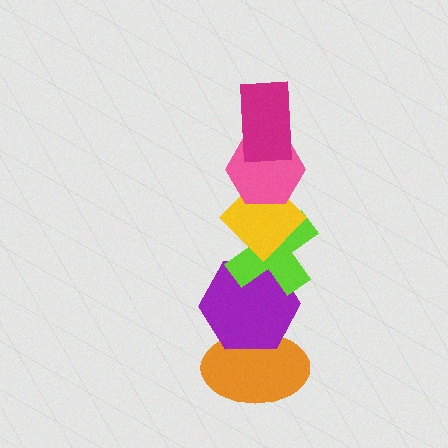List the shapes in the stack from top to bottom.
From top to bottom: the magenta rectangle, the pink hexagon, the yellow diamond, the lime cross, the purple hexagon, the orange ellipse.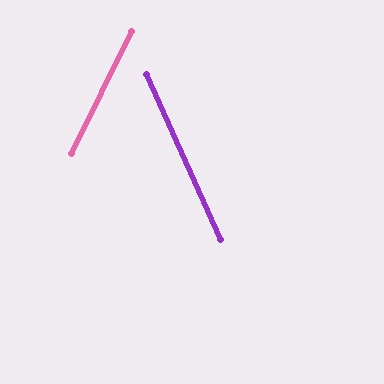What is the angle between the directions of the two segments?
Approximately 51 degrees.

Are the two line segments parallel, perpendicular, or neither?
Neither parallel nor perpendicular — they differ by about 51°.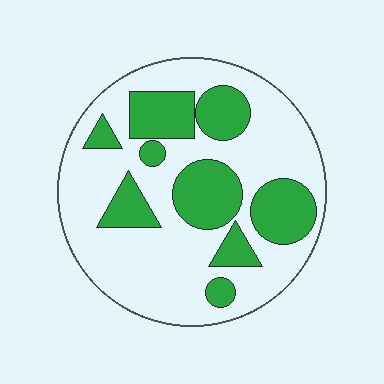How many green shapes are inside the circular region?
9.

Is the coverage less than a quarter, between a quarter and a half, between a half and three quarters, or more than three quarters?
Between a quarter and a half.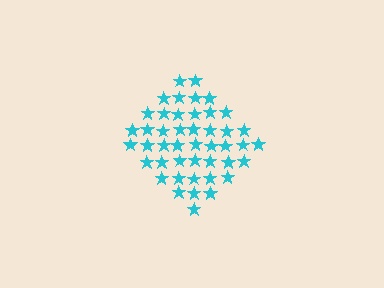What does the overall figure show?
The overall figure shows a diamond.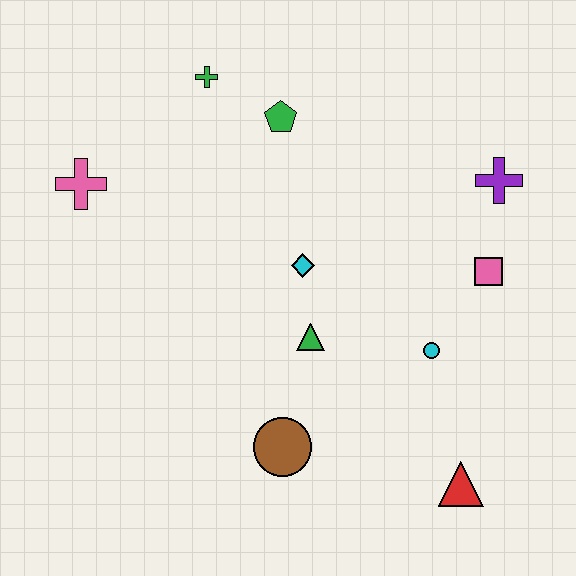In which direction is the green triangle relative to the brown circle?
The green triangle is above the brown circle.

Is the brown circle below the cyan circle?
Yes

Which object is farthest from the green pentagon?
The red triangle is farthest from the green pentagon.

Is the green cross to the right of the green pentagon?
No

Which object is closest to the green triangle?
The cyan diamond is closest to the green triangle.